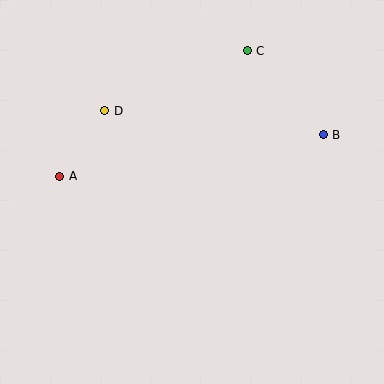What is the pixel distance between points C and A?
The distance between C and A is 226 pixels.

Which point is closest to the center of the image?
Point D at (105, 111) is closest to the center.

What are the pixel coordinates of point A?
Point A is at (60, 176).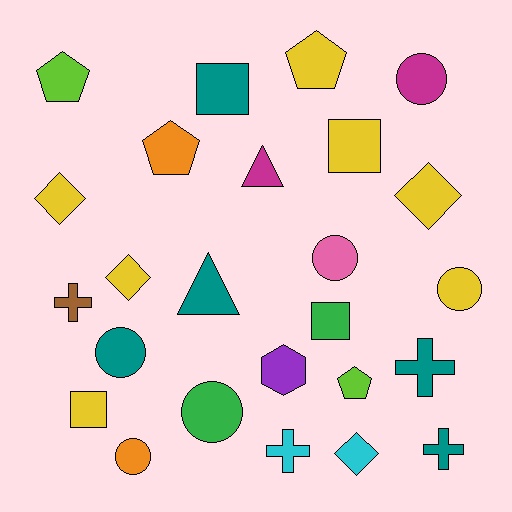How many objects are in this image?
There are 25 objects.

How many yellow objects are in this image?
There are 7 yellow objects.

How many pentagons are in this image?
There are 4 pentagons.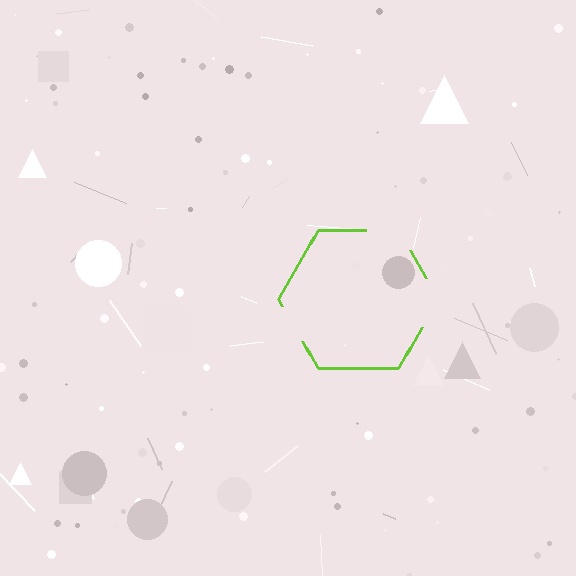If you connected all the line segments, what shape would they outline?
They would outline a hexagon.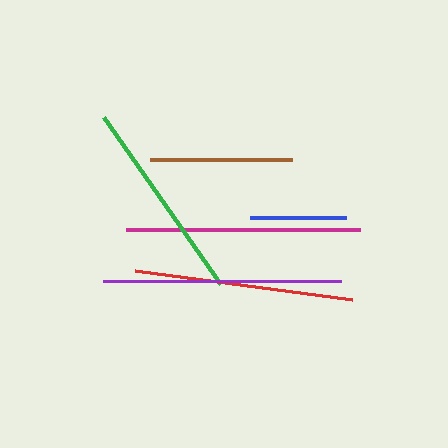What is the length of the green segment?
The green segment is approximately 204 pixels long.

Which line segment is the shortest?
The blue line is the shortest at approximately 96 pixels.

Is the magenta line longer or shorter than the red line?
The magenta line is longer than the red line.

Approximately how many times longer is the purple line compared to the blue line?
The purple line is approximately 2.5 times the length of the blue line.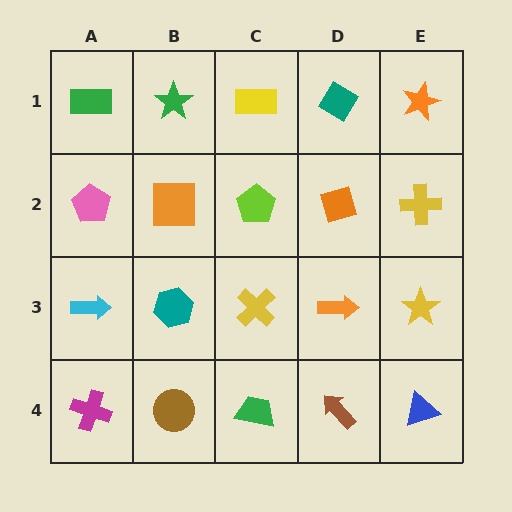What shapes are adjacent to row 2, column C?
A yellow rectangle (row 1, column C), a yellow cross (row 3, column C), an orange square (row 2, column B), an orange diamond (row 2, column D).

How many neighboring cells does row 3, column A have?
3.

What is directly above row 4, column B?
A teal hexagon.